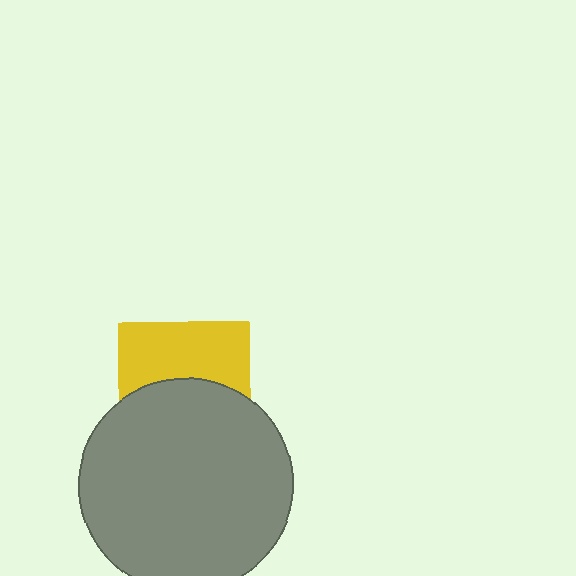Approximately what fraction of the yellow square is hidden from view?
Roughly 52% of the yellow square is hidden behind the gray circle.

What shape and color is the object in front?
The object in front is a gray circle.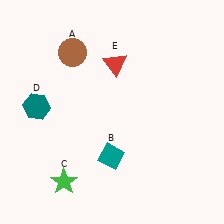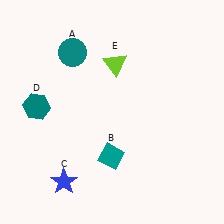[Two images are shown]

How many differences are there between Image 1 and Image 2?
There are 3 differences between the two images.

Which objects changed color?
A changed from brown to teal. C changed from green to blue. E changed from red to lime.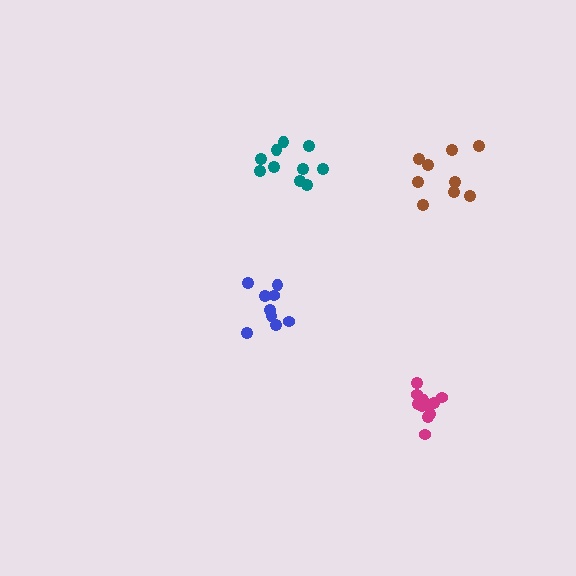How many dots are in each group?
Group 1: 10 dots, Group 2: 9 dots, Group 3: 9 dots, Group 4: 12 dots (40 total).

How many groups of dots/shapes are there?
There are 4 groups.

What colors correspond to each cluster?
The clusters are colored: teal, brown, blue, magenta.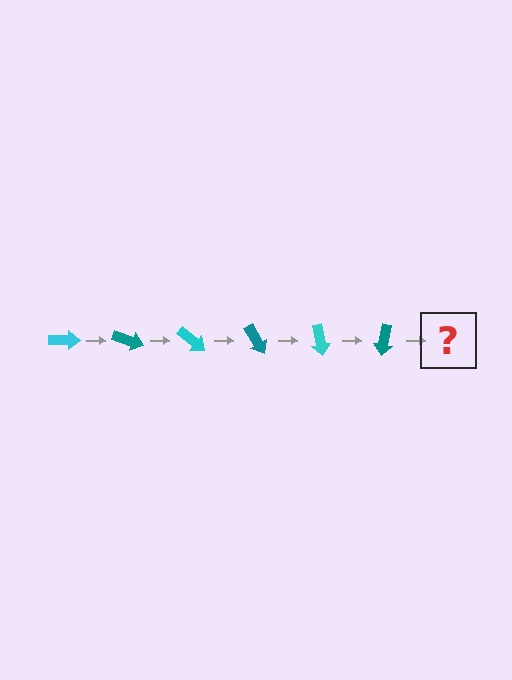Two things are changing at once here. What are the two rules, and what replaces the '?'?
The two rules are that it rotates 20 degrees each step and the color cycles through cyan and teal. The '?' should be a cyan arrow, rotated 120 degrees from the start.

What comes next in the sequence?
The next element should be a cyan arrow, rotated 120 degrees from the start.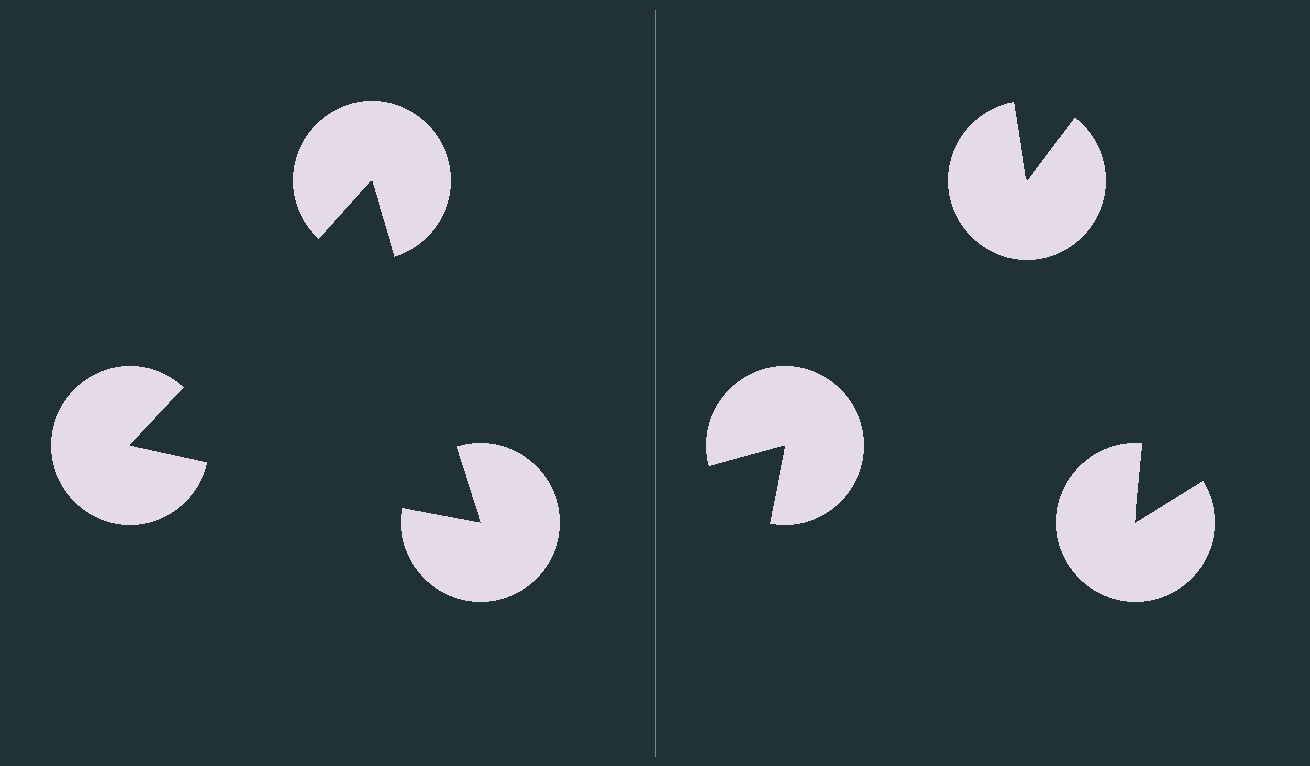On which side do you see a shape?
An illusory triangle appears on the left side. On the right side the wedge cuts are rotated, so no coherent shape forms.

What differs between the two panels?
The pac-man discs are positioned identically on both sides; only the wedge orientations differ. On the left they align to a triangle; on the right they are misaligned.